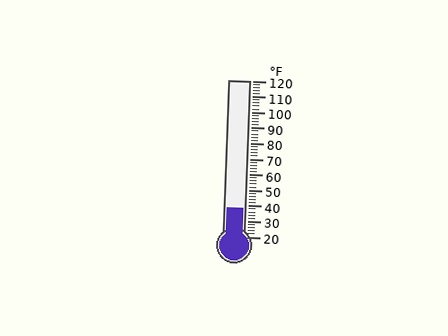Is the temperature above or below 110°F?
The temperature is below 110°F.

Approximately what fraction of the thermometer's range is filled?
The thermometer is filled to approximately 20% of its range.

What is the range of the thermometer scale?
The thermometer scale ranges from 20°F to 120°F.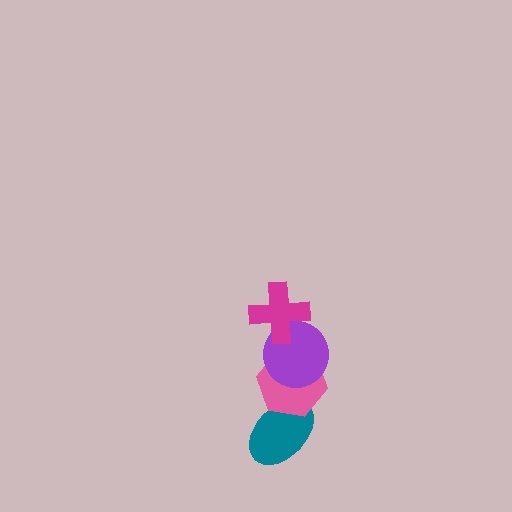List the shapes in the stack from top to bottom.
From top to bottom: the magenta cross, the purple circle, the pink hexagon, the teal ellipse.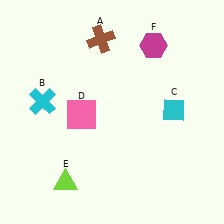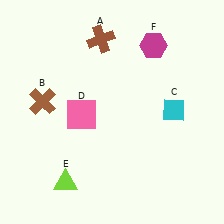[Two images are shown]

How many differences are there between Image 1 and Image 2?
There is 1 difference between the two images.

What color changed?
The cross (B) changed from cyan in Image 1 to brown in Image 2.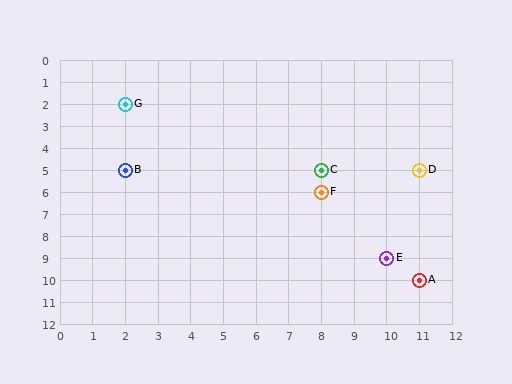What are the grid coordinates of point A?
Point A is at grid coordinates (11, 10).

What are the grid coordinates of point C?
Point C is at grid coordinates (8, 5).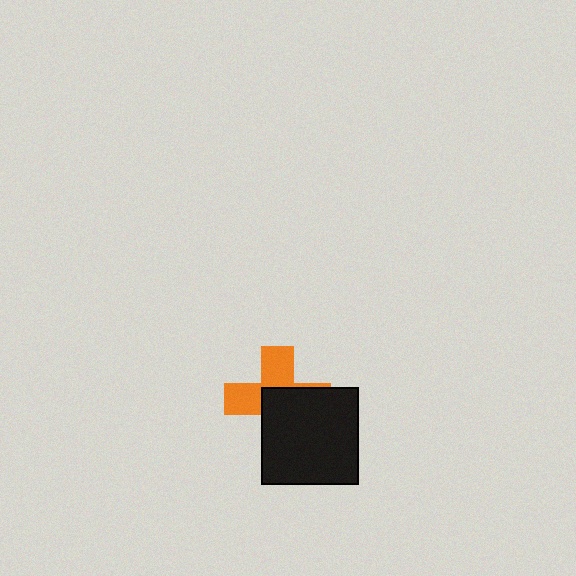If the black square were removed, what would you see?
You would see the complete orange cross.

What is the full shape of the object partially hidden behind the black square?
The partially hidden object is an orange cross.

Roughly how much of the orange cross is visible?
About half of it is visible (roughly 47%).